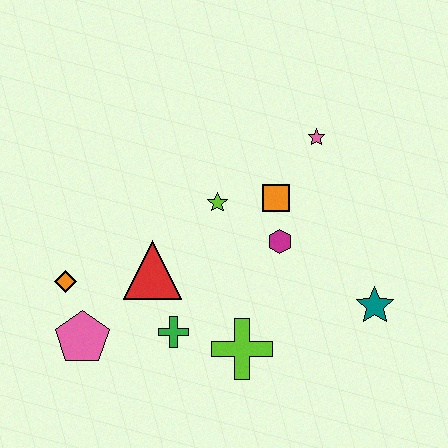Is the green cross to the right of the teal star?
No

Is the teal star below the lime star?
Yes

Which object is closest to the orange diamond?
The pink pentagon is closest to the orange diamond.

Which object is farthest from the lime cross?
The pink star is farthest from the lime cross.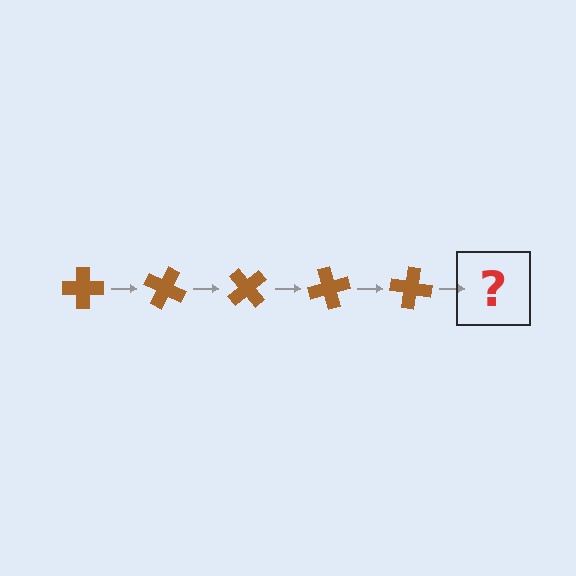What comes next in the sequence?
The next element should be a brown cross rotated 125 degrees.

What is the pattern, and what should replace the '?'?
The pattern is that the cross rotates 25 degrees each step. The '?' should be a brown cross rotated 125 degrees.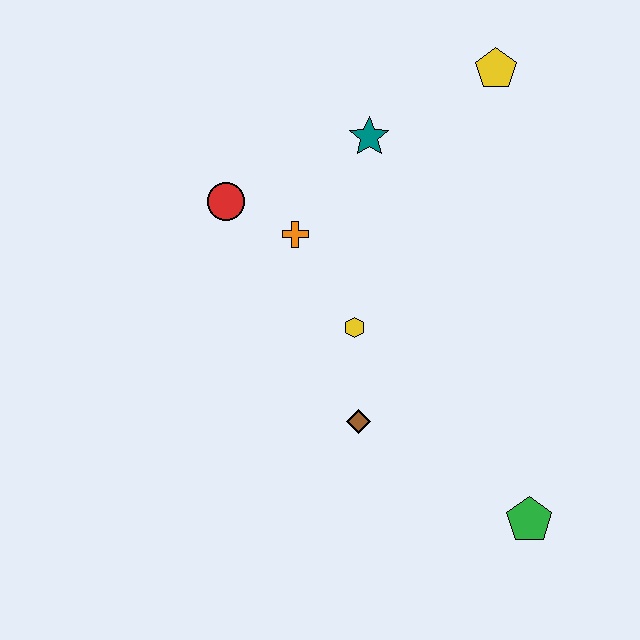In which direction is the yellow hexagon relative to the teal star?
The yellow hexagon is below the teal star.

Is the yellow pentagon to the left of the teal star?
No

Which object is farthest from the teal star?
The green pentagon is farthest from the teal star.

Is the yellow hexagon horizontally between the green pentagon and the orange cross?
Yes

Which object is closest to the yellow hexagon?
The brown diamond is closest to the yellow hexagon.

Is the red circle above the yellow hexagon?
Yes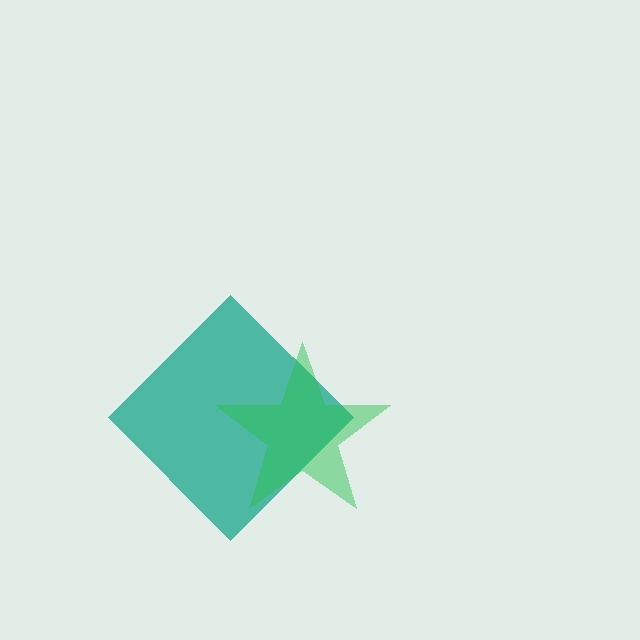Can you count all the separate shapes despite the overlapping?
Yes, there are 2 separate shapes.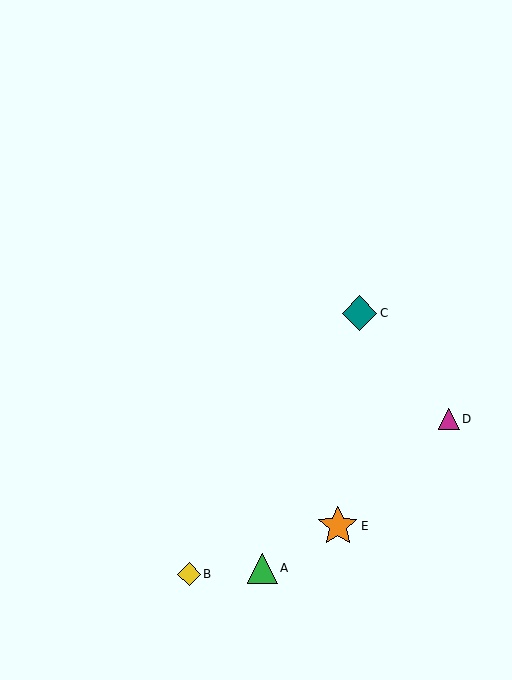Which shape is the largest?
The orange star (labeled E) is the largest.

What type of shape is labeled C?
Shape C is a teal diamond.